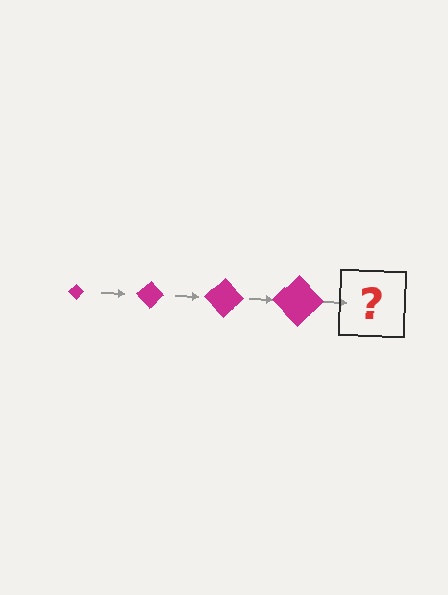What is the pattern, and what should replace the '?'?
The pattern is that the diamond gets progressively larger each step. The '?' should be a magenta diamond, larger than the previous one.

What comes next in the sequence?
The next element should be a magenta diamond, larger than the previous one.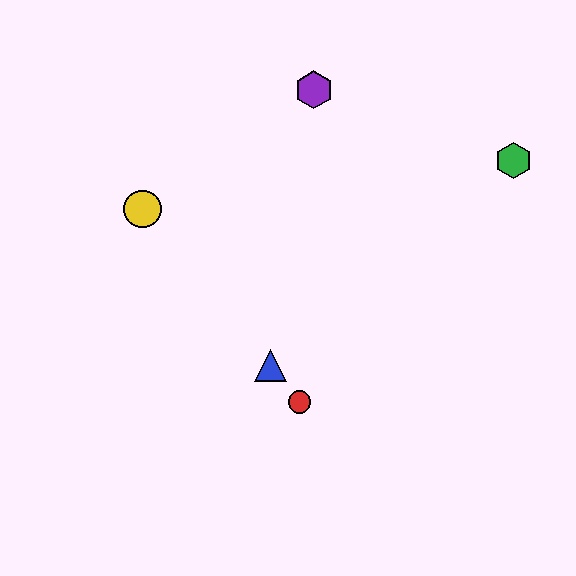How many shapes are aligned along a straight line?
3 shapes (the red circle, the blue triangle, the yellow circle) are aligned along a straight line.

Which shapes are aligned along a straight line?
The red circle, the blue triangle, the yellow circle are aligned along a straight line.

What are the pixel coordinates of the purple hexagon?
The purple hexagon is at (314, 90).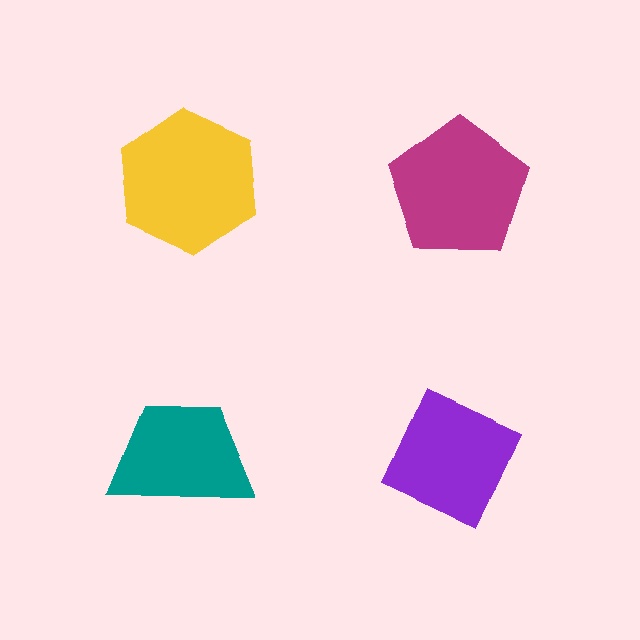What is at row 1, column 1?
A yellow hexagon.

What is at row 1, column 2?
A magenta pentagon.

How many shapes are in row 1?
2 shapes.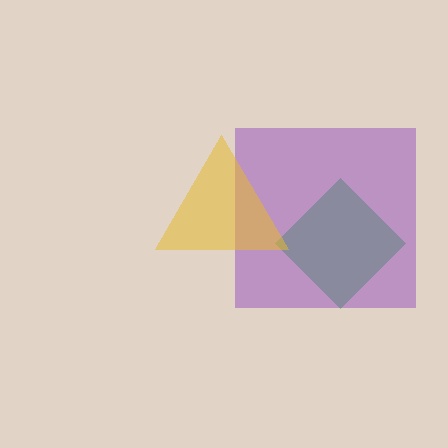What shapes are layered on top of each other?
The layered shapes are: a green diamond, a purple square, a yellow triangle.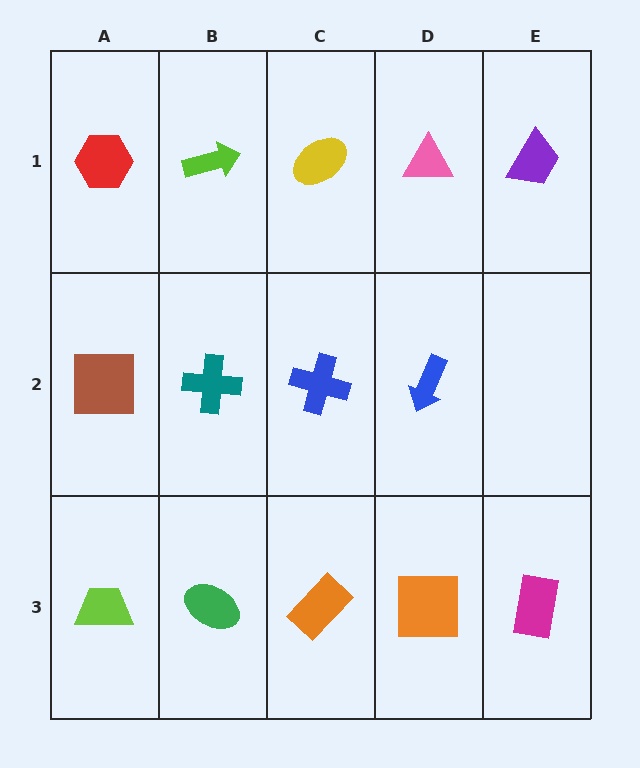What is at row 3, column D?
An orange square.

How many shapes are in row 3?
5 shapes.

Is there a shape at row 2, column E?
No, that cell is empty.